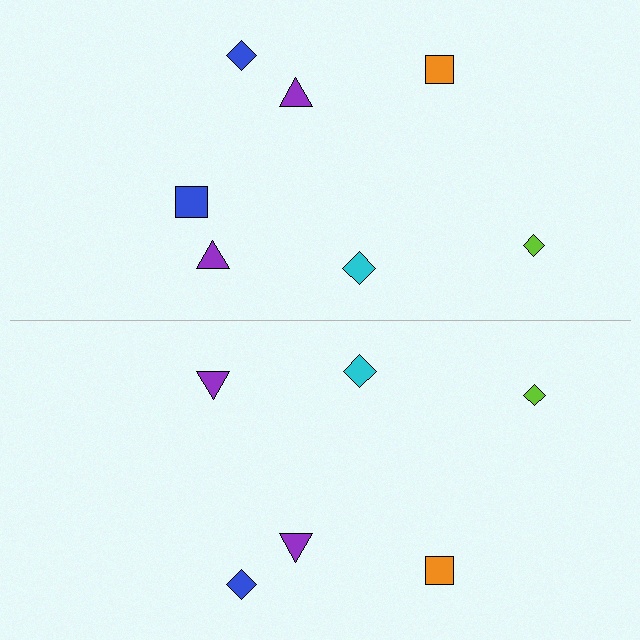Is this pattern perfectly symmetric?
No, the pattern is not perfectly symmetric. A blue square is missing from the bottom side.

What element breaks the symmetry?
A blue square is missing from the bottom side.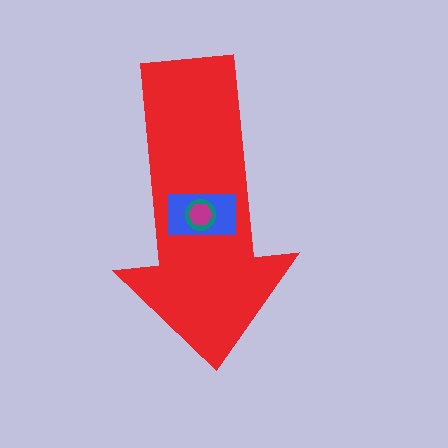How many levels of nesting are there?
4.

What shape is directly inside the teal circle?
The magenta hexagon.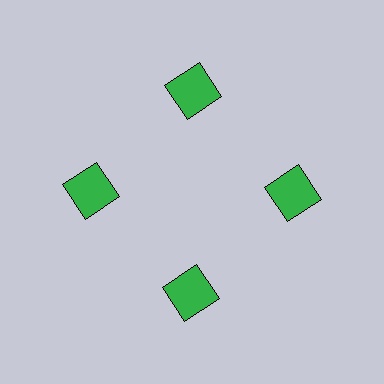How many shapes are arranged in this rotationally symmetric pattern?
There are 4 shapes, arranged in 4 groups of 1.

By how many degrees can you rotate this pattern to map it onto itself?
The pattern maps onto itself every 90 degrees of rotation.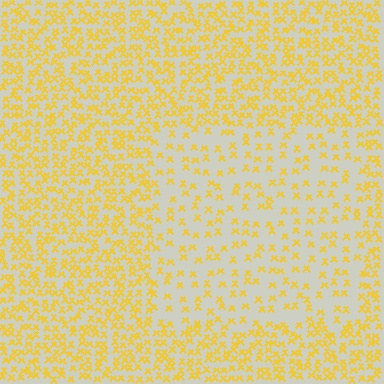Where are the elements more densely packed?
The elements are more densely packed outside the rectangle boundary.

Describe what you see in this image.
The image contains small yellow elements arranged at two different densities. A rectangle-shaped region is visible where the elements are less densely packed than the surrounding area.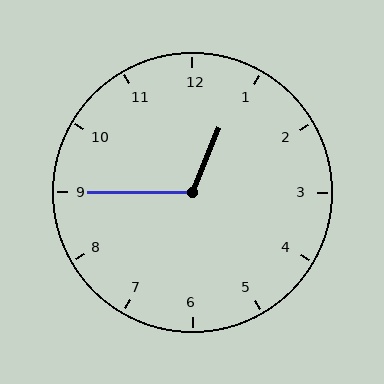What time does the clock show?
12:45.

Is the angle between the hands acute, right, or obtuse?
It is obtuse.